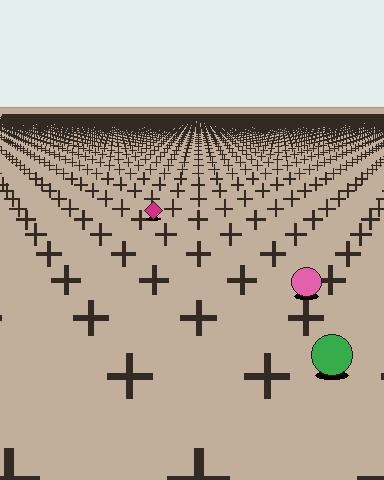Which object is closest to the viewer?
The green circle is closest. The texture marks near it are larger and more spread out.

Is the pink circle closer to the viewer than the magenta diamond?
Yes. The pink circle is closer — you can tell from the texture gradient: the ground texture is coarser near it.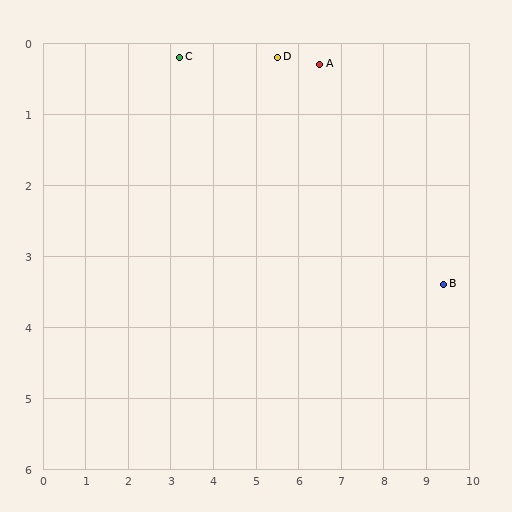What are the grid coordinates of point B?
Point B is at approximately (9.4, 3.4).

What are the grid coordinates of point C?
Point C is at approximately (3.2, 0.2).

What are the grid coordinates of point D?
Point D is at approximately (5.5, 0.2).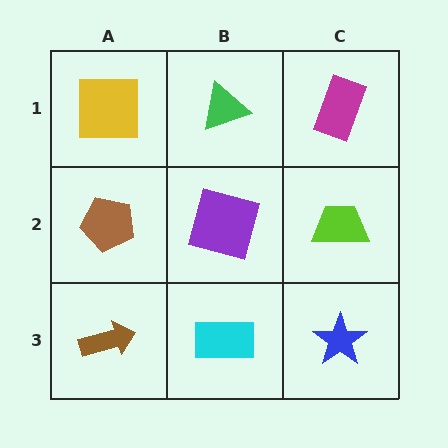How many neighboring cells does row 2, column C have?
3.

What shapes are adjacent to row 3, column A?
A brown pentagon (row 2, column A), a cyan rectangle (row 3, column B).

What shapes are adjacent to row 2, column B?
A green triangle (row 1, column B), a cyan rectangle (row 3, column B), a brown pentagon (row 2, column A), a lime trapezoid (row 2, column C).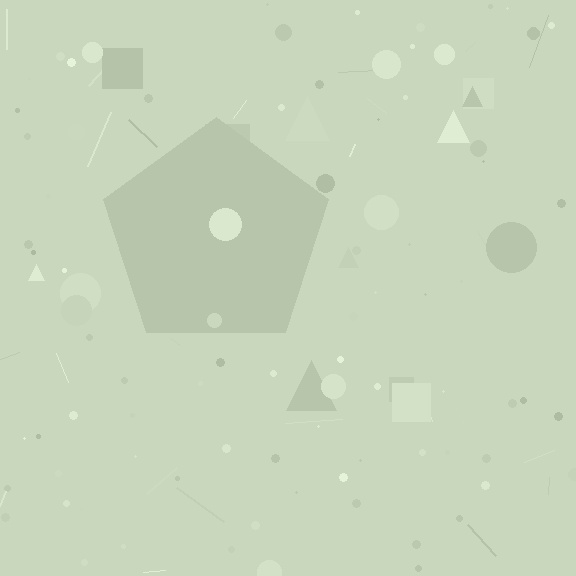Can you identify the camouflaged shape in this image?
The camouflaged shape is a pentagon.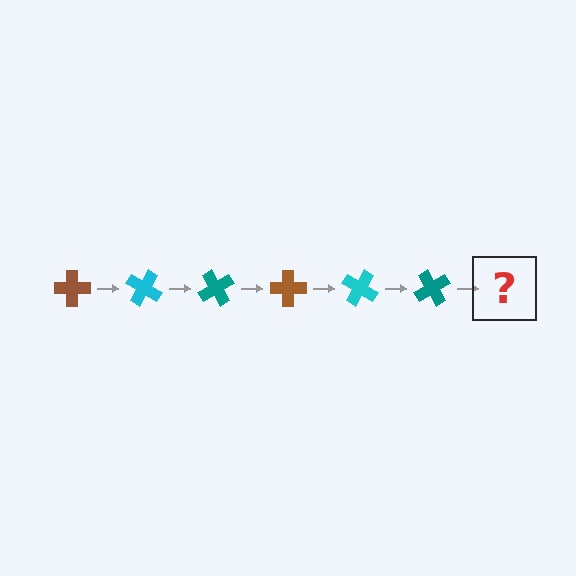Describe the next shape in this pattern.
It should be a brown cross, rotated 180 degrees from the start.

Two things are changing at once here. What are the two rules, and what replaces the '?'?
The two rules are that it rotates 30 degrees each step and the color cycles through brown, cyan, and teal. The '?' should be a brown cross, rotated 180 degrees from the start.